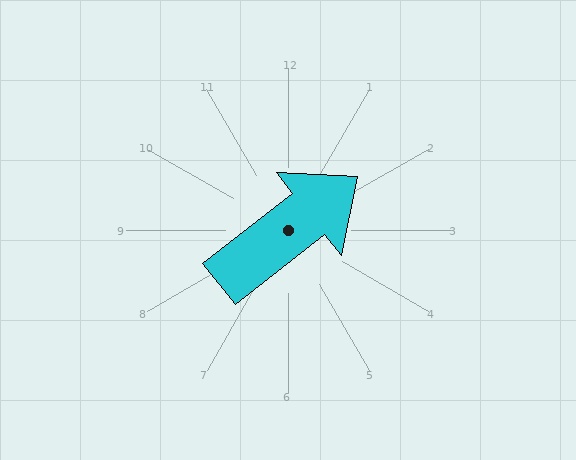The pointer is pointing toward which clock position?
Roughly 2 o'clock.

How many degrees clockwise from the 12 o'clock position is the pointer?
Approximately 52 degrees.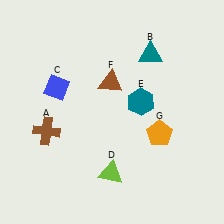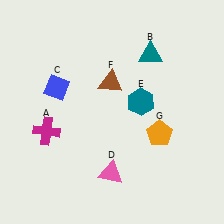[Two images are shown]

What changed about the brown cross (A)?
In Image 1, A is brown. In Image 2, it changed to magenta.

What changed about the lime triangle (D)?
In Image 1, D is lime. In Image 2, it changed to pink.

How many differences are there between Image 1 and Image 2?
There are 2 differences between the two images.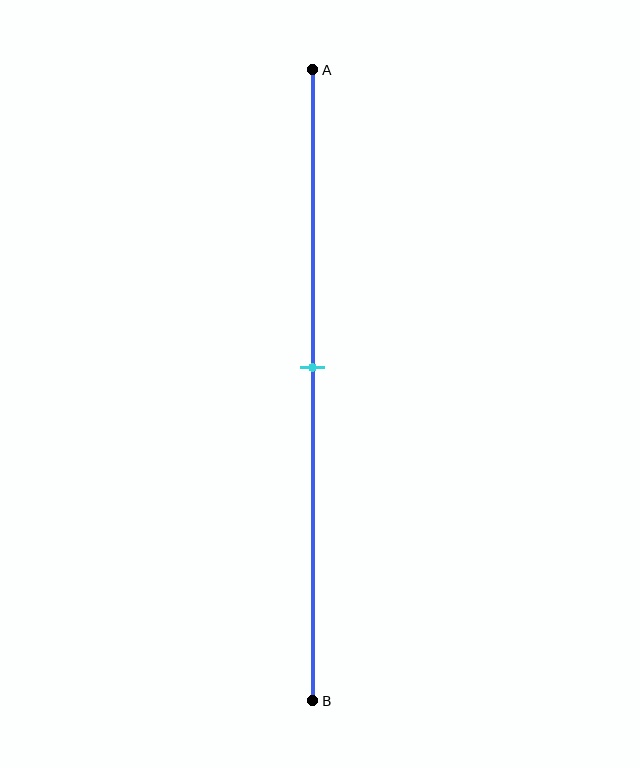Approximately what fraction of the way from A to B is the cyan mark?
The cyan mark is approximately 45% of the way from A to B.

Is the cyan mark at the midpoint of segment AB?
Yes, the mark is approximately at the midpoint.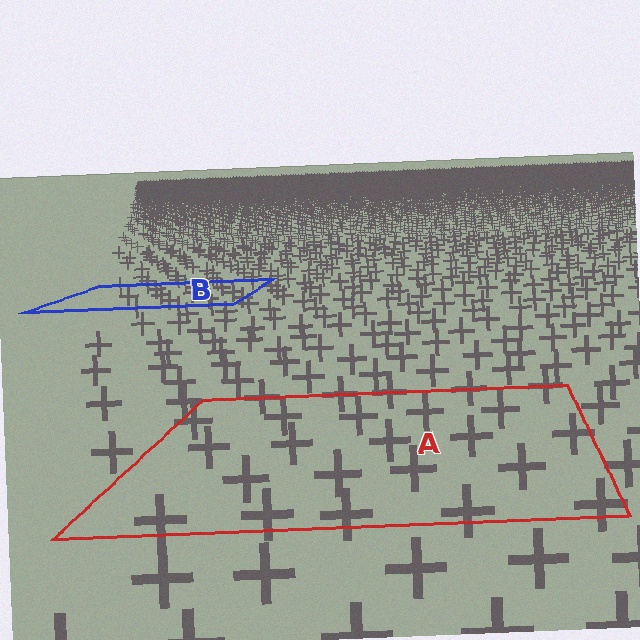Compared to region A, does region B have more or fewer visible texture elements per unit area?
Region B has more texture elements per unit area — they are packed more densely because it is farther away.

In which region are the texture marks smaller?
The texture marks are smaller in region B, because it is farther away.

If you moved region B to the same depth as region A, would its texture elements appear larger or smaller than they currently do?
They would appear larger. At a closer depth, the same texture elements are projected at a bigger on-screen size.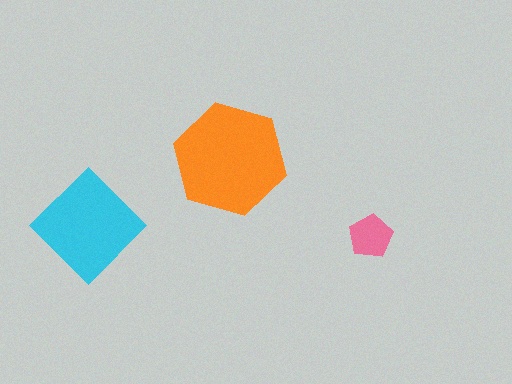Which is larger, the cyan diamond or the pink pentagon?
The cyan diamond.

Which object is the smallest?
The pink pentagon.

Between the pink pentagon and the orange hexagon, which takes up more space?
The orange hexagon.